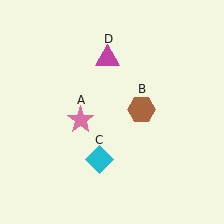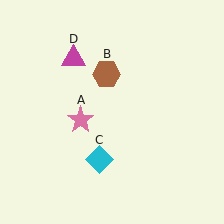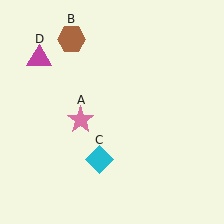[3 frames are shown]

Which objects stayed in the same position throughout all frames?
Pink star (object A) and cyan diamond (object C) remained stationary.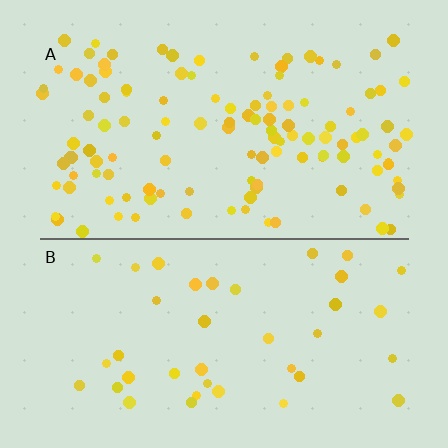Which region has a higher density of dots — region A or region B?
A (the top).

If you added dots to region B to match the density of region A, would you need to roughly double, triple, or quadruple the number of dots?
Approximately triple.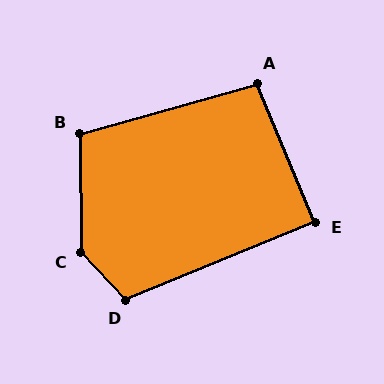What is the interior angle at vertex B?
Approximately 105 degrees (obtuse).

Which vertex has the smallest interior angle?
E, at approximately 90 degrees.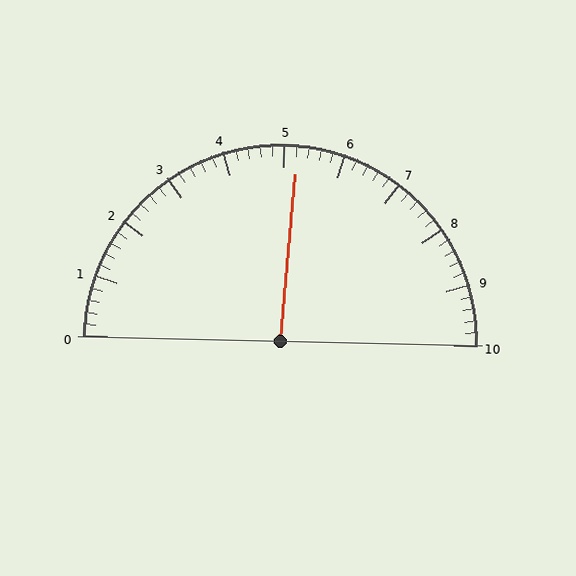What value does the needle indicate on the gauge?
The needle indicates approximately 5.2.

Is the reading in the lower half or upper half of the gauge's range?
The reading is in the upper half of the range (0 to 10).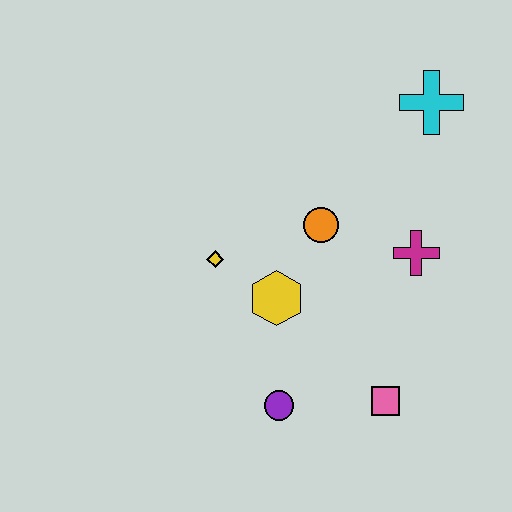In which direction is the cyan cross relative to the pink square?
The cyan cross is above the pink square.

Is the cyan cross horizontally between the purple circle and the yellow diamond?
No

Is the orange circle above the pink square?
Yes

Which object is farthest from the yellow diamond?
The cyan cross is farthest from the yellow diamond.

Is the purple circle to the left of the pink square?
Yes